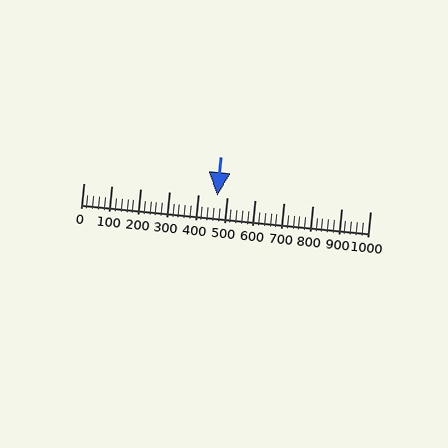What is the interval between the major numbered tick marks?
The major tick marks are spaced 100 units apart.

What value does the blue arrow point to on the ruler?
The blue arrow points to approximately 466.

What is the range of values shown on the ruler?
The ruler shows values from 0 to 1000.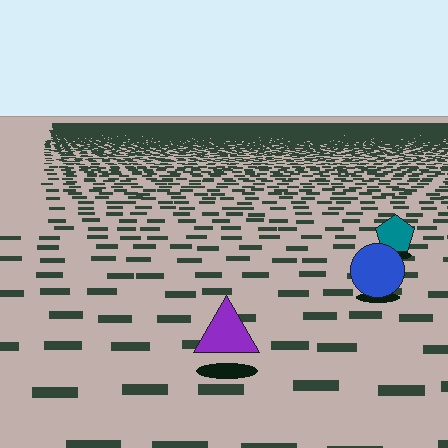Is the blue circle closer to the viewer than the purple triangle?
No. The purple triangle is closer — you can tell from the texture gradient: the ground texture is coarser near it.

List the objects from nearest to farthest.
From nearest to farthest: the purple triangle, the blue circle, the teal pentagon.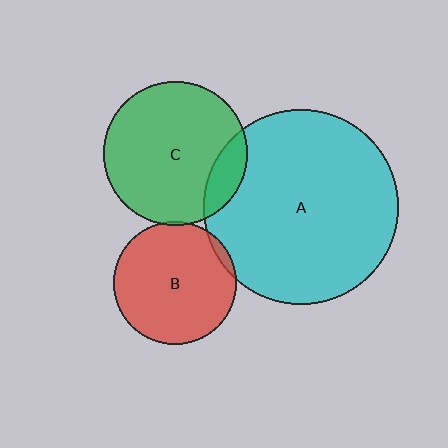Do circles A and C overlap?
Yes.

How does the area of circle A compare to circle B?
Approximately 2.5 times.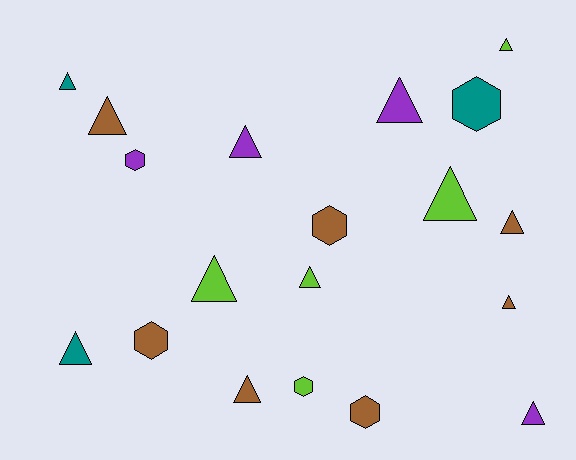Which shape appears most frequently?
Triangle, with 13 objects.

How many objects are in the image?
There are 19 objects.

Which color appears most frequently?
Brown, with 7 objects.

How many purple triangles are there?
There are 3 purple triangles.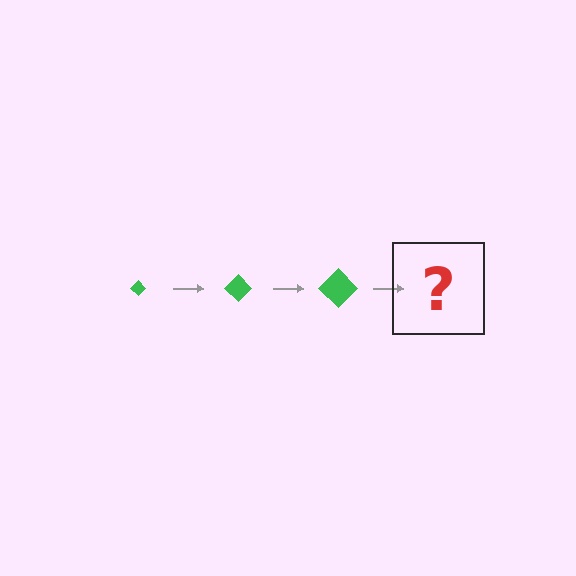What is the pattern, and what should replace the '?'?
The pattern is that the diamond gets progressively larger each step. The '?' should be a green diamond, larger than the previous one.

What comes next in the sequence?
The next element should be a green diamond, larger than the previous one.